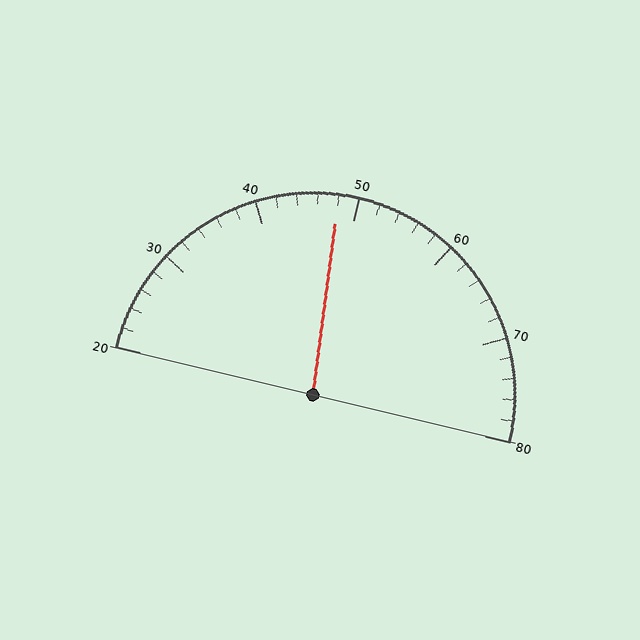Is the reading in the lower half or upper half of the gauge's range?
The reading is in the lower half of the range (20 to 80).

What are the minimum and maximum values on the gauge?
The gauge ranges from 20 to 80.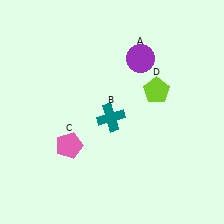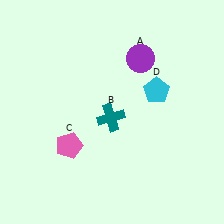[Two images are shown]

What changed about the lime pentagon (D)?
In Image 1, D is lime. In Image 2, it changed to cyan.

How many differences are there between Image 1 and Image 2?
There is 1 difference between the two images.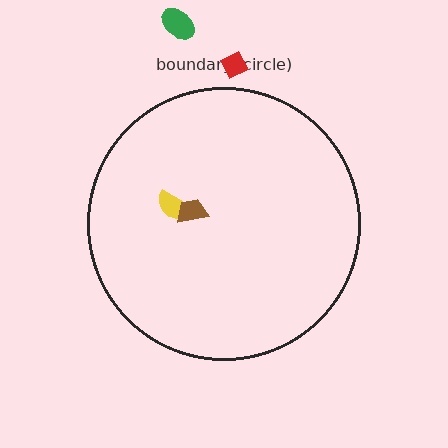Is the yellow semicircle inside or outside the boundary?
Inside.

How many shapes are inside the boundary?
2 inside, 2 outside.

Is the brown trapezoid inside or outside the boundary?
Inside.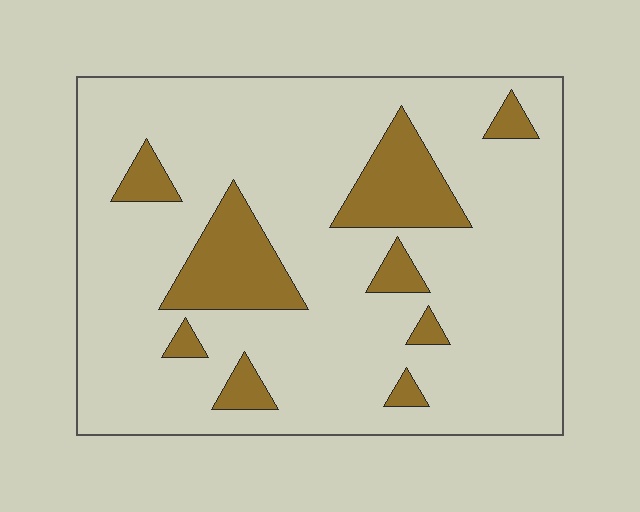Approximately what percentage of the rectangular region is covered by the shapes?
Approximately 15%.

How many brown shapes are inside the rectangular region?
9.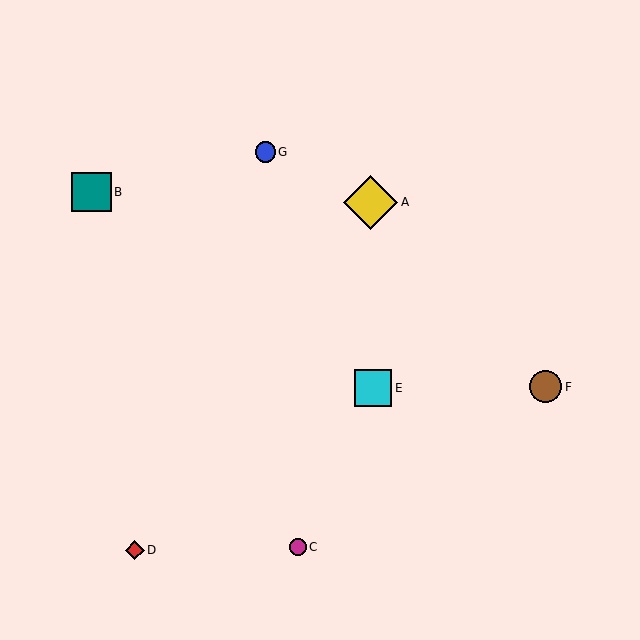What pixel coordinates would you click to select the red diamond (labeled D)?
Click at (135, 550) to select the red diamond D.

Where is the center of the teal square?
The center of the teal square is at (92, 192).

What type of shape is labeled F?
Shape F is a brown circle.